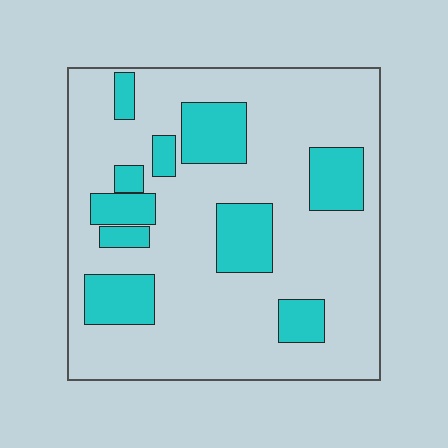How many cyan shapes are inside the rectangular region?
10.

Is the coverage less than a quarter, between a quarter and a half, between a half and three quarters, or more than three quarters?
Less than a quarter.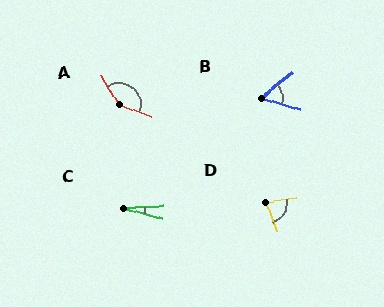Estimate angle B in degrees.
Approximately 55 degrees.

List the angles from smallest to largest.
C (18°), B (55°), D (78°), A (140°).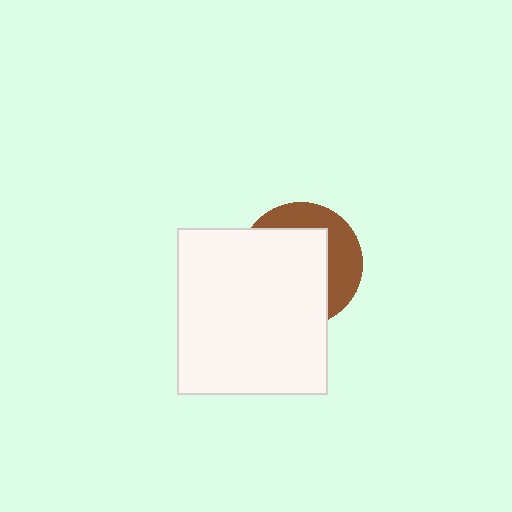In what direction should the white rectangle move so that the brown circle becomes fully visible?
The white rectangle should move toward the lower-left. That is the shortest direction to clear the overlap and leave the brown circle fully visible.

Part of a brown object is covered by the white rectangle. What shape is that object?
It is a circle.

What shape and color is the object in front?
The object in front is a white rectangle.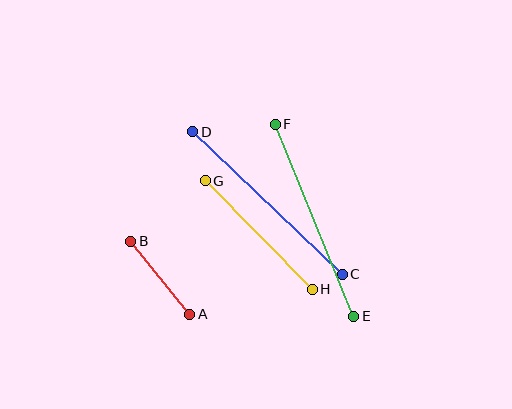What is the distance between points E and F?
The distance is approximately 207 pixels.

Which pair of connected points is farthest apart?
Points E and F are farthest apart.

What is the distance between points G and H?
The distance is approximately 153 pixels.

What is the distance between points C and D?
The distance is approximately 206 pixels.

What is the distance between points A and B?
The distance is approximately 94 pixels.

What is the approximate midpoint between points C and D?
The midpoint is at approximately (267, 203) pixels.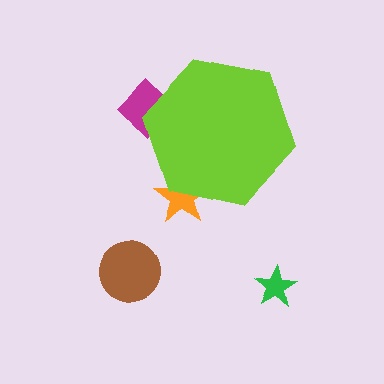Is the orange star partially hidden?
Yes, the orange star is partially hidden behind the lime hexagon.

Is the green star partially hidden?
No, the green star is fully visible.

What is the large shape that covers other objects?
A lime hexagon.